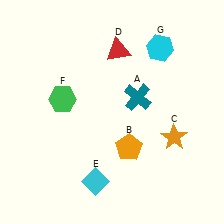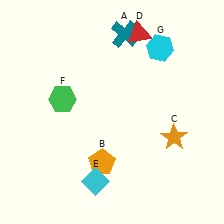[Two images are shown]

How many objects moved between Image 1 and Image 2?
3 objects moved between the two images.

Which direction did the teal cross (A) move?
The teal cross (A) moved up.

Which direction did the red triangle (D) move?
The red triangle (D) moved right.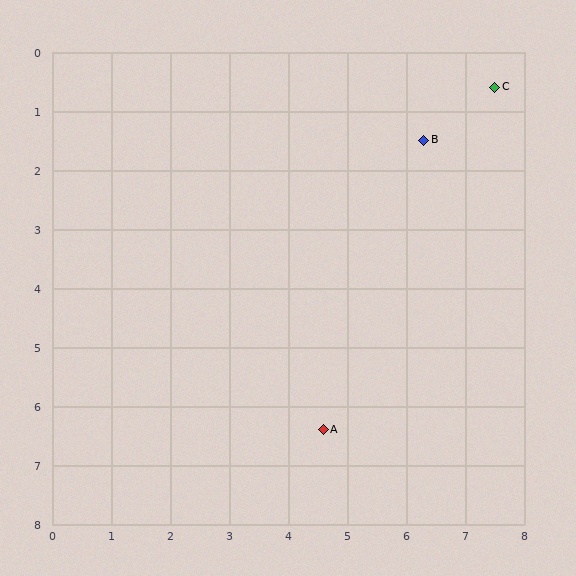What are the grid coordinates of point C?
Point C is at approximately (7.5, 0.6).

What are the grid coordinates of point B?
Point B is at approximately (6.3, 1.5).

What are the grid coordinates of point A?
Point A is at approximately (4.6, 6.4).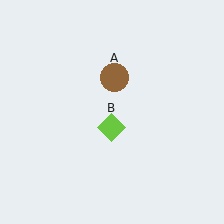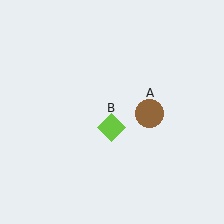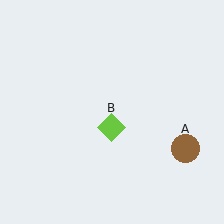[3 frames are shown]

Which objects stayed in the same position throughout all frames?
Lime diamond (object B) remained stationary.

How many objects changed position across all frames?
1 object changed position: brown circle (object A).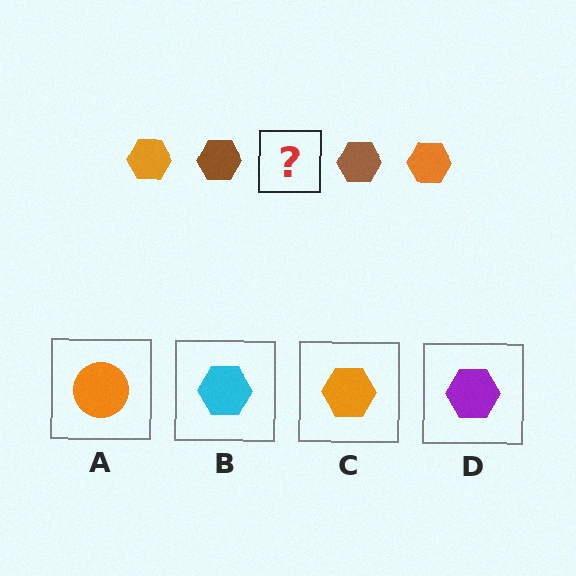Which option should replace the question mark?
Option C.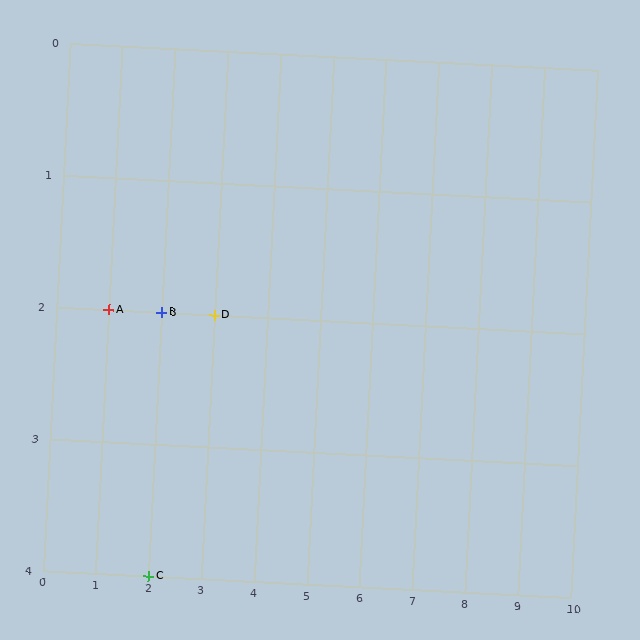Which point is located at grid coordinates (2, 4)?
Point C is at (2, 4).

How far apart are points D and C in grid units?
Points D and C are 1 column and 2 rows apart (about 2.2 grid units diagonally).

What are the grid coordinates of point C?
Point C is at grid coordinates (2, 4).